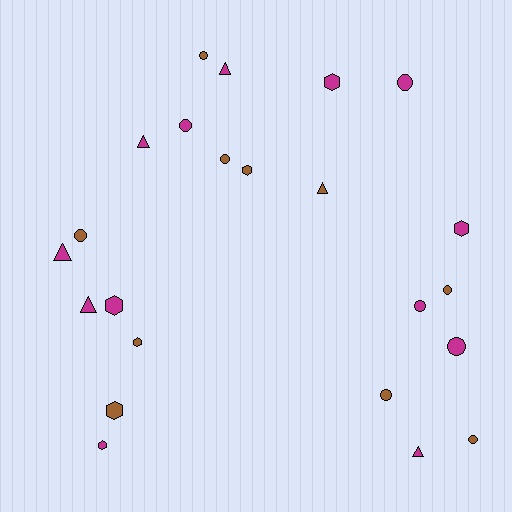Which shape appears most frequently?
Circle, with 10 objects.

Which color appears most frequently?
Magenta, with 13 objects.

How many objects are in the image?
There are 23 objects.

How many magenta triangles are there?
There are 5 magenta triangles.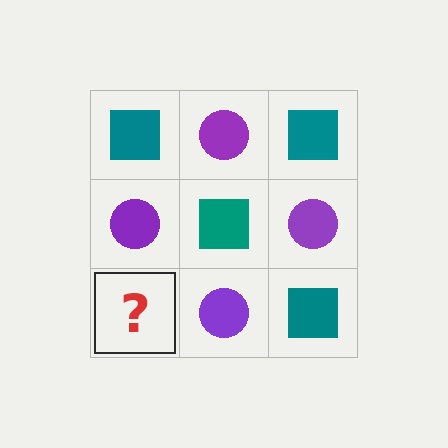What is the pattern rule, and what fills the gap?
The rule is that it alternates teal square and purple circle in a checkerboard pattern. The gap should be filled with a teal square.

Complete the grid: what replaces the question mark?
The question mark should be replaced with a teal square.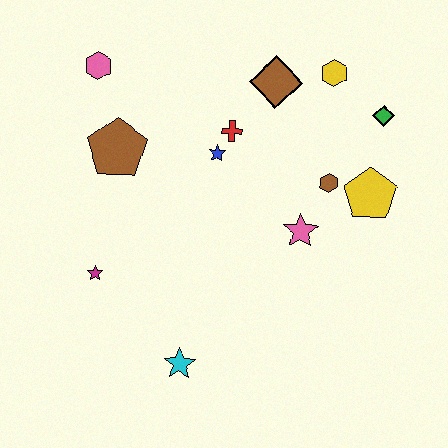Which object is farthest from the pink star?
The pink hexagon is farthest from the pink star.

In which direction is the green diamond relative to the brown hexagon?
The green diamond is above the brown hexagon.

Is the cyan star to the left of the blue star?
Yes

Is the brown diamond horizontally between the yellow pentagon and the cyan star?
Yes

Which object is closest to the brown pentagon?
The pink hexagon is closest to the brown pentagon.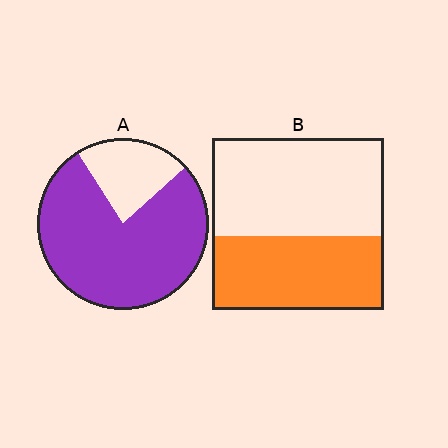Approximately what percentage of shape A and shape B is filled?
A is approximately 80% and B is approximately 45%.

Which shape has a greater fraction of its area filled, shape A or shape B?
Shape A.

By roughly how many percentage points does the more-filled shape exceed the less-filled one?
By roughly 35 percentage points (A over B).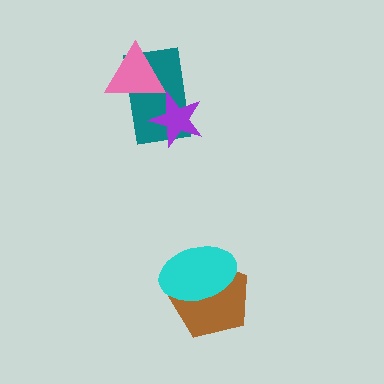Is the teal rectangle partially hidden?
Yes, it is partially covered by another shape.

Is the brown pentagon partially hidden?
Yes, it is partially covered by another shape.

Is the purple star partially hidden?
No, no other shape covers it.